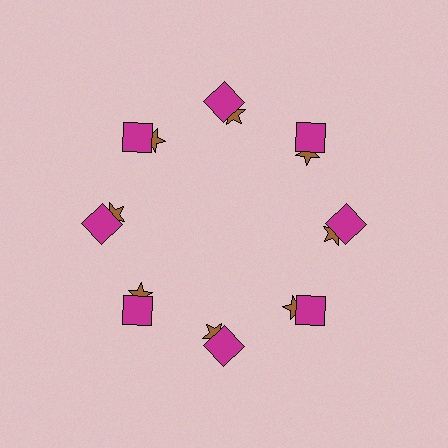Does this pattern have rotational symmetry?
Yes, this pattern has 8-fold rotational symmetry. It looks the same after rotating 45 degrees around the center.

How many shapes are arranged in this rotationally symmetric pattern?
There are 16 shapes, arranged in 8 groups of 2.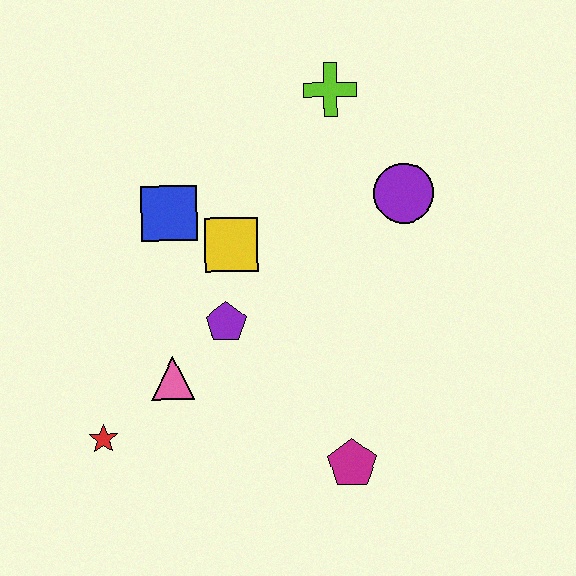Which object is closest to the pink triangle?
The purple pentagon is closest to the pink triangle.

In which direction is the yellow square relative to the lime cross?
The yellow square is below the lime cross.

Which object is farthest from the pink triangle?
The lime cross is farthest from the pink triangle.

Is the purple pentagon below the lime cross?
Yes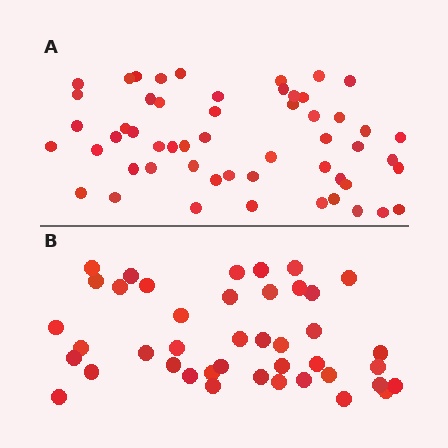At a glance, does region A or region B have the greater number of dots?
Region A (the top region) has more dots.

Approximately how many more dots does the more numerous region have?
Region A has roughly 12 or so more dots than region B.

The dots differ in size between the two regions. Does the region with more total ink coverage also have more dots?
No. Region B has more total ink coverage because its dots are larger, but region A actually contains more individual dots. Total area can be misleading — the number of items is what matters here.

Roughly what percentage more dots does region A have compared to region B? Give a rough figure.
About 30% more.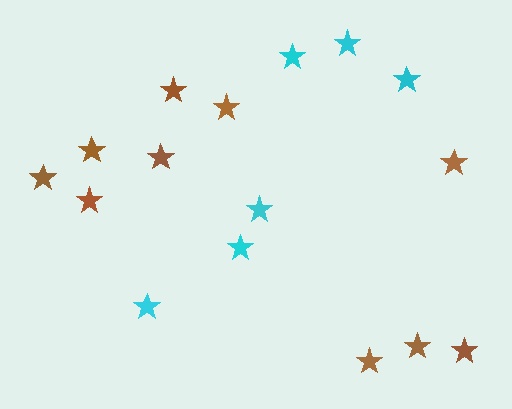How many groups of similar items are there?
There are 2 groups: one group of cyan stars (6) and one group of brown stars (10).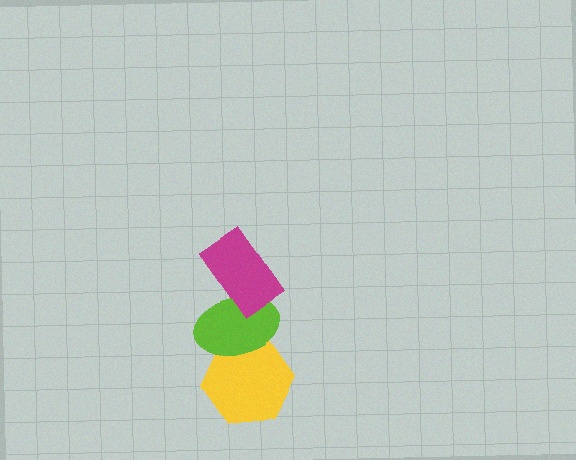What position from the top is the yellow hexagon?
The yellow hexagon is 3rd from the top.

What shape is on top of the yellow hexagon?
The lime ellipse is on top of the yellow hexagon.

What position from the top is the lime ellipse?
The lime ellipse is 2nd from the top.